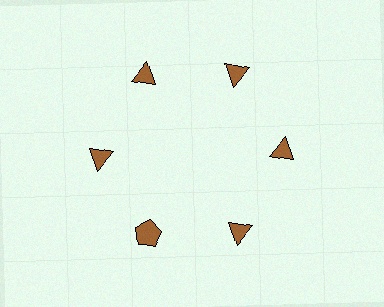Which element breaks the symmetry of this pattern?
The brown pentagon at roughly the 7 o'clock position breaks the symmetry. All other shapes are brown triangles.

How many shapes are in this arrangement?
There are 6 shapes arranged in a ring pattern.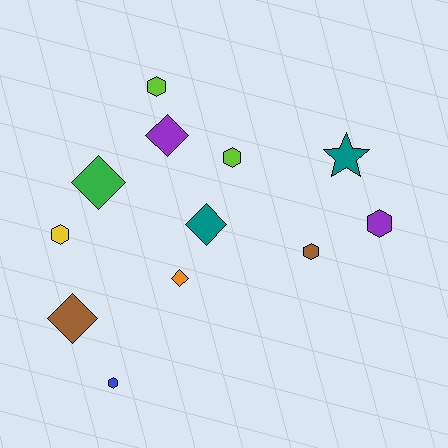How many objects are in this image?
There are 12 objects.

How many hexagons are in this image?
There are 6 hexagons.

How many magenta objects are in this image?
There are no magenta objects.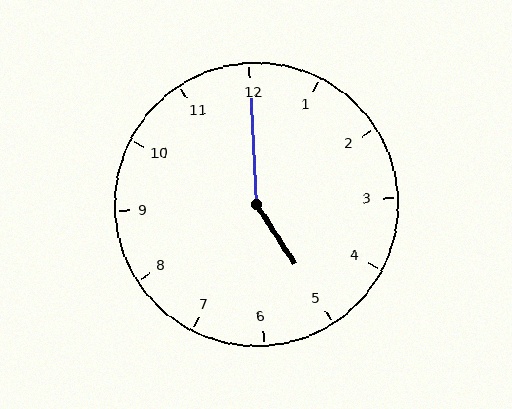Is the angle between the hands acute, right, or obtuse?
It is obtuse.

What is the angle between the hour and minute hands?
Approximately 150 degrees.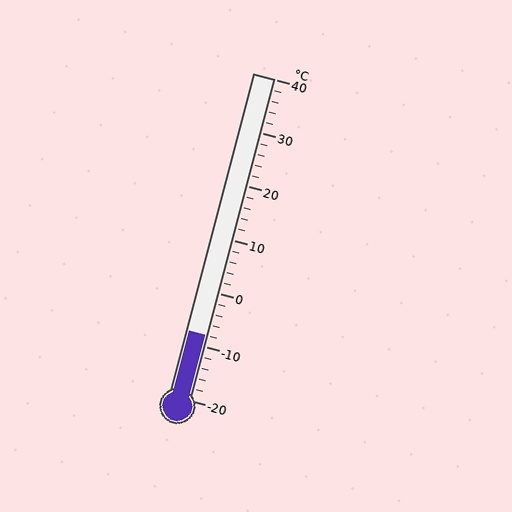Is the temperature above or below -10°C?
The temperature is above -10°C.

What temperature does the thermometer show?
The thermometer shows approximately -8°C.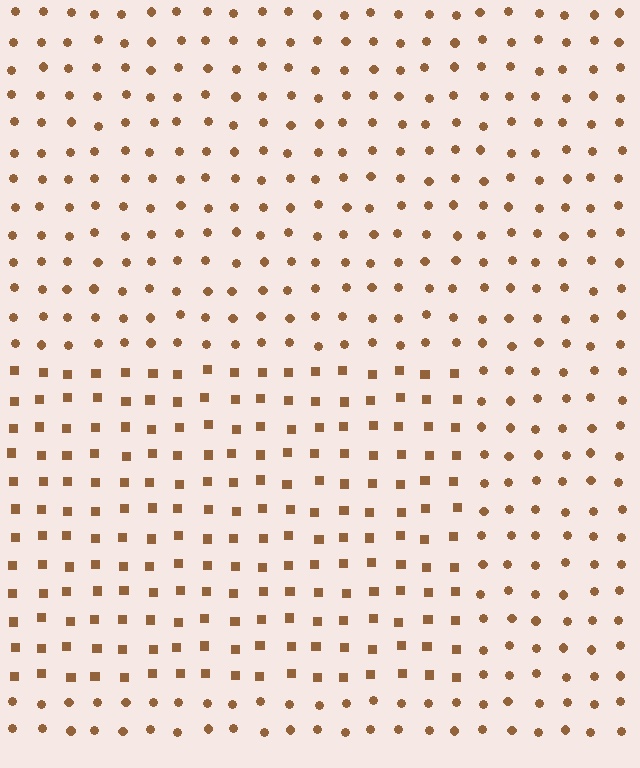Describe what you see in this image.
The image is filled with small brown elements arranged in a uniform grid. A rectangle-shaped region contains squares, while the surrounding area contains circles. The boundary is defined purely by the change in element shape.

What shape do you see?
I see a rectangle.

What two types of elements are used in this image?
The image uses squares inside the rectangle region and circles outside it.